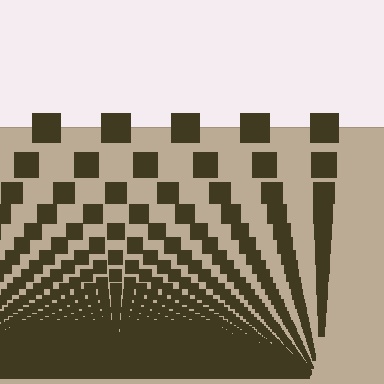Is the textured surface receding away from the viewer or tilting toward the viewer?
The surface appears to tilt toward the viewer. Texture elements get larger and sparser toward the top.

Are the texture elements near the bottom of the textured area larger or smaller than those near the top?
Smaller. The gradient is inverted — elements near the bottom are smaller and denser.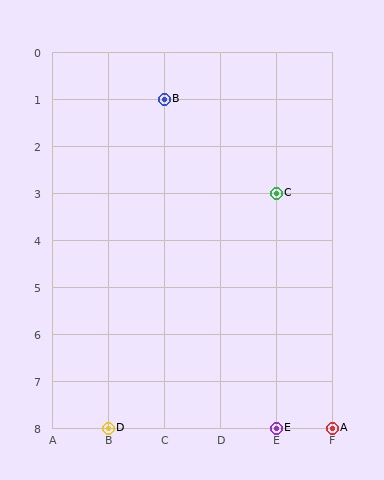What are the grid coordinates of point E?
Point E is at grid coordinates (E, 8).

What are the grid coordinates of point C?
Point C is at grid coordinates (E, 3).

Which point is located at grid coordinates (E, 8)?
Point E is at (E, 8).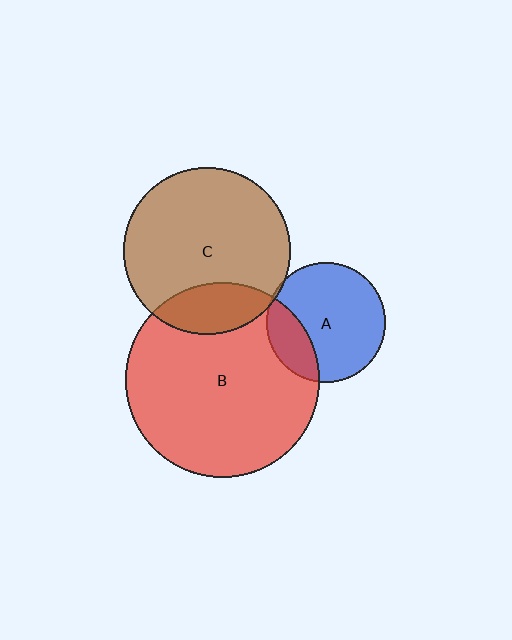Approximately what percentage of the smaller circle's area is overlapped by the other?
Approximately 20%.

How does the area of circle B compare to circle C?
Approximately 1.4 times.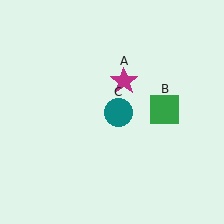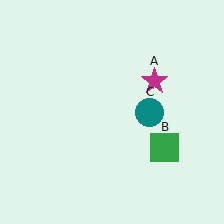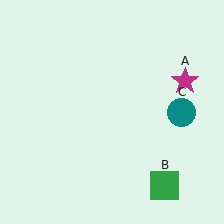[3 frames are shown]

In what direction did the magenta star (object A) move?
The magenta star (object A) moved right.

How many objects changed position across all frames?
3 objects changed position: magenta star (object A), green square (object B), teal circle (object C).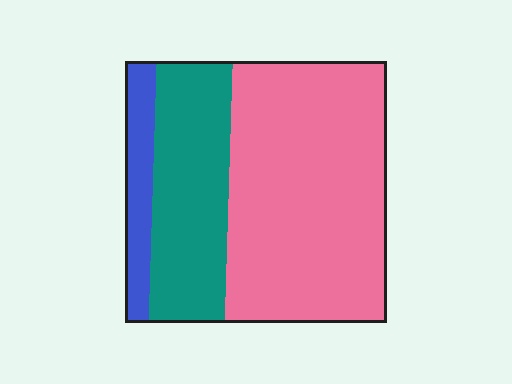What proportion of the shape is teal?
Teal covers 29% of the shape.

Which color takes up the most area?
Pink, at roughly 60%.